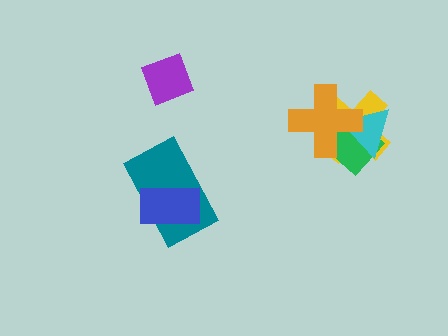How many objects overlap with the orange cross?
3 objects overlap with the orange cross.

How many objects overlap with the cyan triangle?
3 objects overlap with the cyan triangle.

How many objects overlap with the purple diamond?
0 objects overlap with the purple diamond.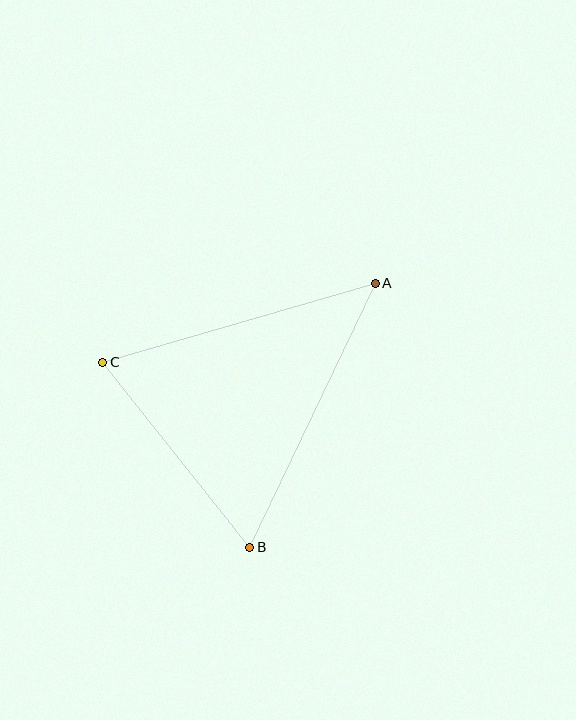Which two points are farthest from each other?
Points A and B are farthest from each other.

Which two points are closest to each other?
Points B and C are closest to each other.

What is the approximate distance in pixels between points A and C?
The distance between A and C is approximately 283 pixels.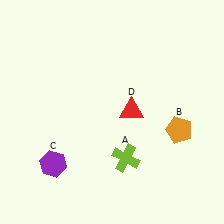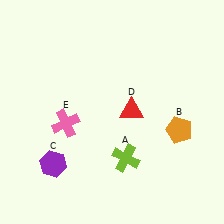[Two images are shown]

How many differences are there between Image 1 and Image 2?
There is 1 difference between the two images.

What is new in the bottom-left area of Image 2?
A pink cross (E) was added in the bottom-left area of Image 2.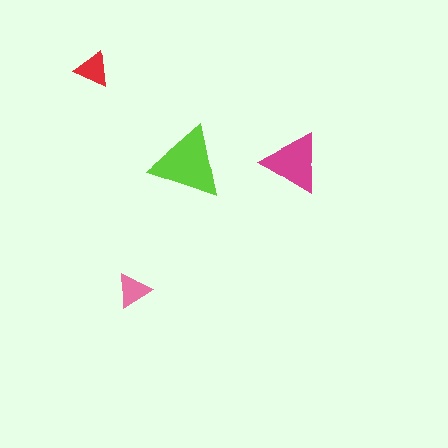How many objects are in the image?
There are 4 objects in the image.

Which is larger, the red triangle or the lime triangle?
The lime one.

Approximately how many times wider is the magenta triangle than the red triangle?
About 1.5 times wider.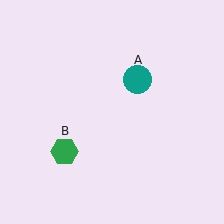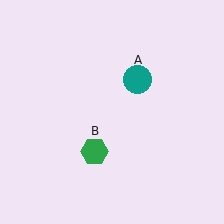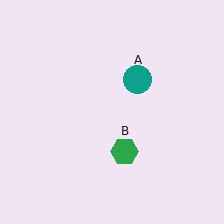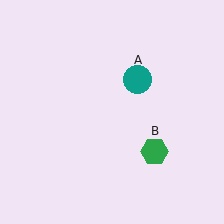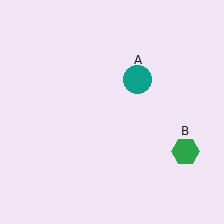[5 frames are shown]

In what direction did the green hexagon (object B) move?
The green hexagon (object B) moved right.